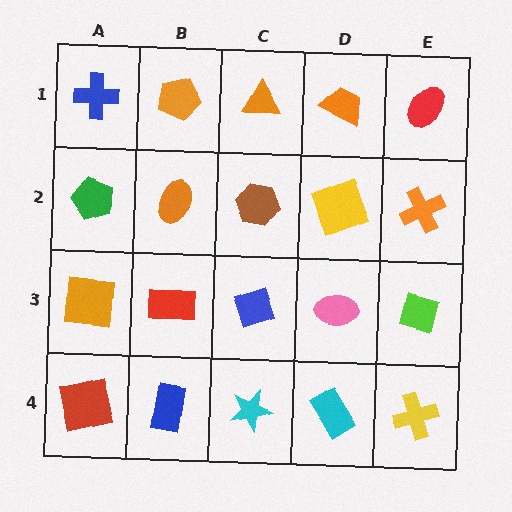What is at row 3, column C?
A blue diamond.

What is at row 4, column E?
A yellow cross.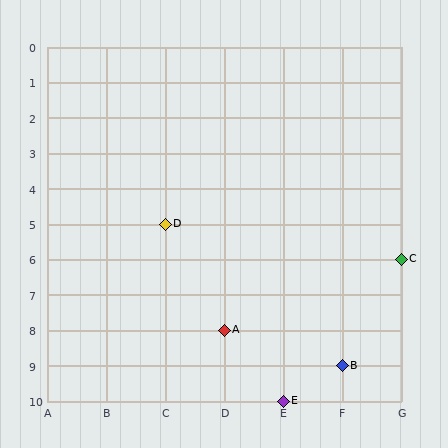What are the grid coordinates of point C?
Point C is at grid coordinates (G, 6).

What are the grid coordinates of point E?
Point E is at grid coordinates (E, 10).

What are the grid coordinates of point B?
Point B is at grid coordinates (F, 9).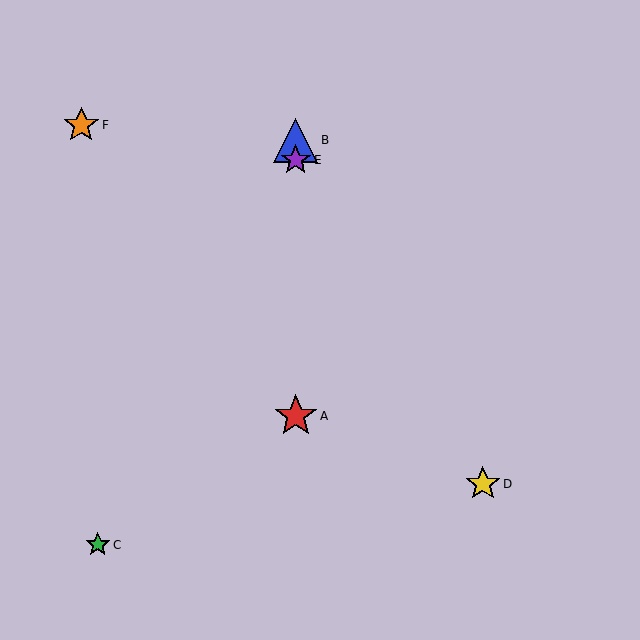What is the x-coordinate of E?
Object E is at x≈296.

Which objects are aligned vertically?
Objects A, B, E are aligned vertically.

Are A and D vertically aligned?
No, A is at x≈296 and D is at x≈483.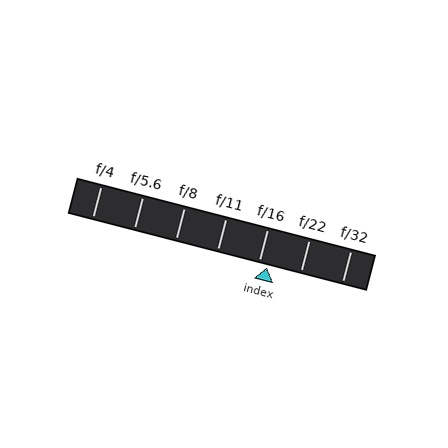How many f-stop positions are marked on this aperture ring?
There are 7 f-stop positions marked.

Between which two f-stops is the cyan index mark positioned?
The index mark is between f/16 and f/22.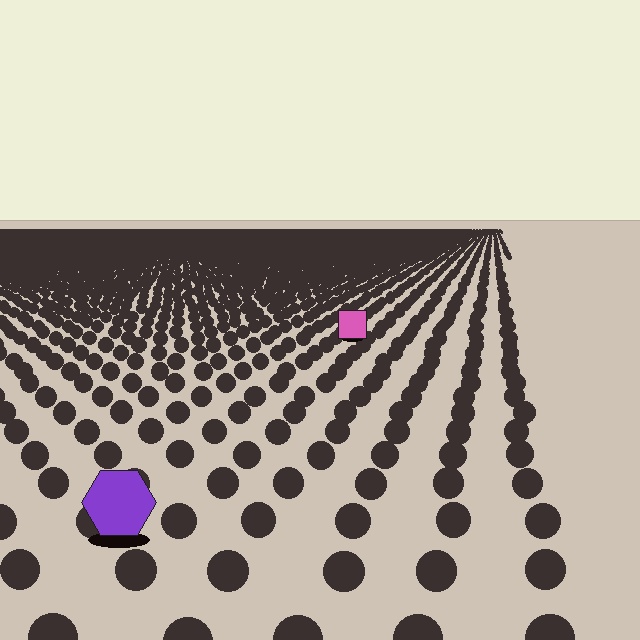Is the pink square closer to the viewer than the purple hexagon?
No. The purple hexagon is closer — you can tell from the texture gradient: the ground texture is coarser near it.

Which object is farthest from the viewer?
The pink square is farthest from the viewer. It appears smaller and the ground texture around it is denser.